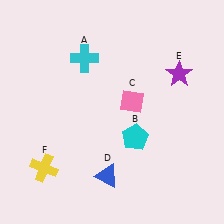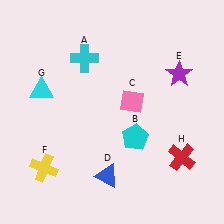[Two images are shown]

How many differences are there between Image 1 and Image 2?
There are 2 differences between the two images.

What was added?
A cyan triangle (G), a red cross (H) were added in Image 2.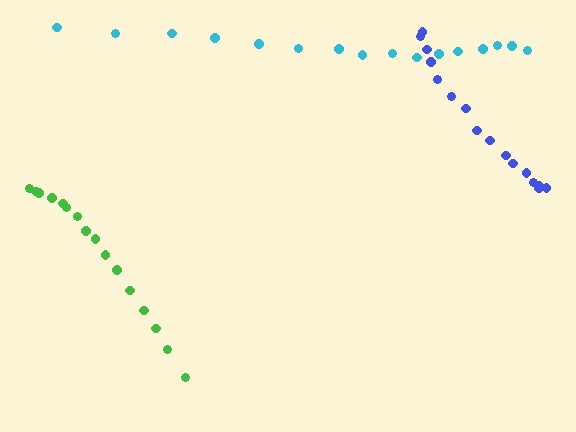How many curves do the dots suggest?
There are 3 distinct paths.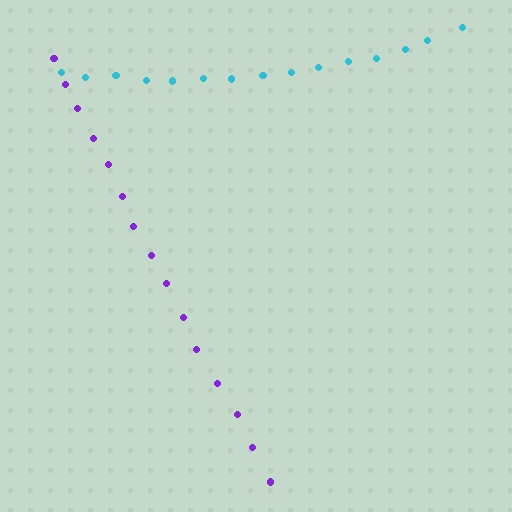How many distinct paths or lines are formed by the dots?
There are 2 distinct paths.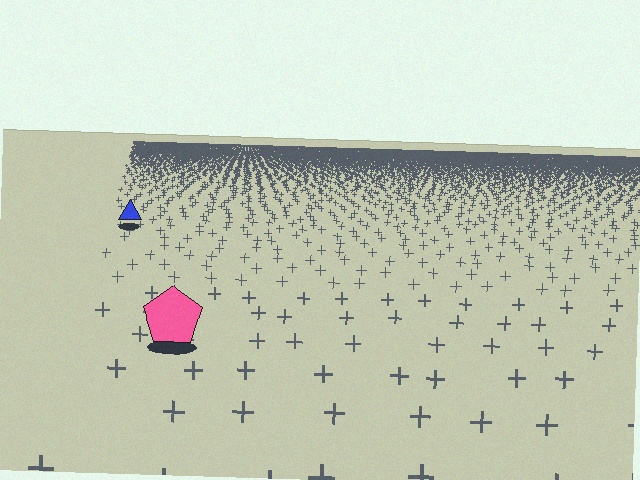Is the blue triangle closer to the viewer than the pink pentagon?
No. The pink pentagon is closer — you can tell from the texture gradient: the ground texture is coarser near it.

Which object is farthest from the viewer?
The blue triangle is farthest from the viewer. It appears smaller and the ground texture around it is denser.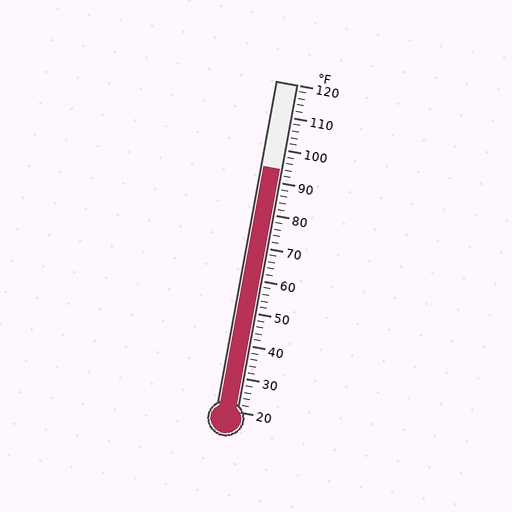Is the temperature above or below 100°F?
The temperature is below 100°F.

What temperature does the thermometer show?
The thermometer shows approximately 94°F.